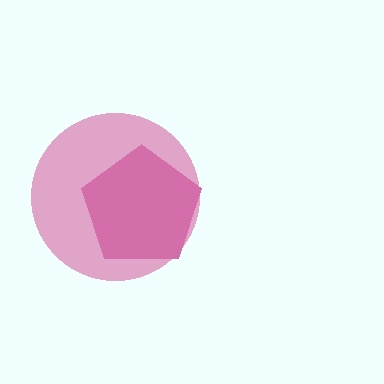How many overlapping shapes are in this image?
There are 2 overlapping shapes in the image.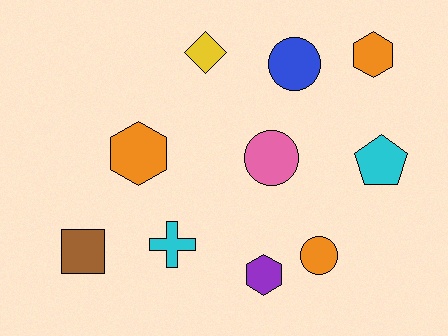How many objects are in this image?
There are 10 objects.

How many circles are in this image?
There are 3 circles.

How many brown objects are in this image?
There is 1 brown object.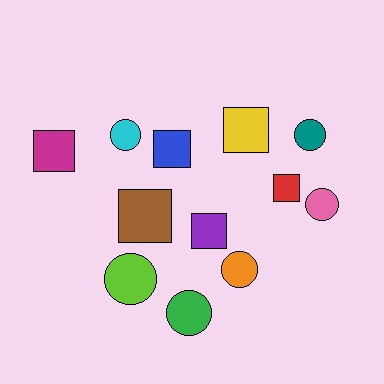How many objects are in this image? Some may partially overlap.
There are 12 objects.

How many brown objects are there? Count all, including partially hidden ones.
There is 1 brown object.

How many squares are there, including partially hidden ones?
There are 6 squares.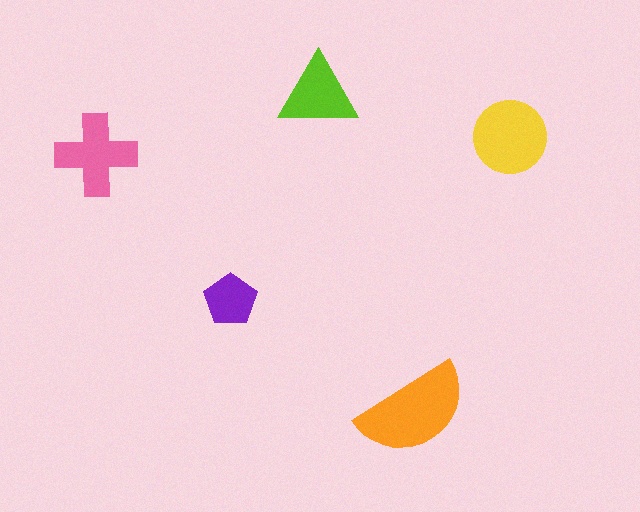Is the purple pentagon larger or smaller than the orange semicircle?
Smaller.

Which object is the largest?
The orange semicircle.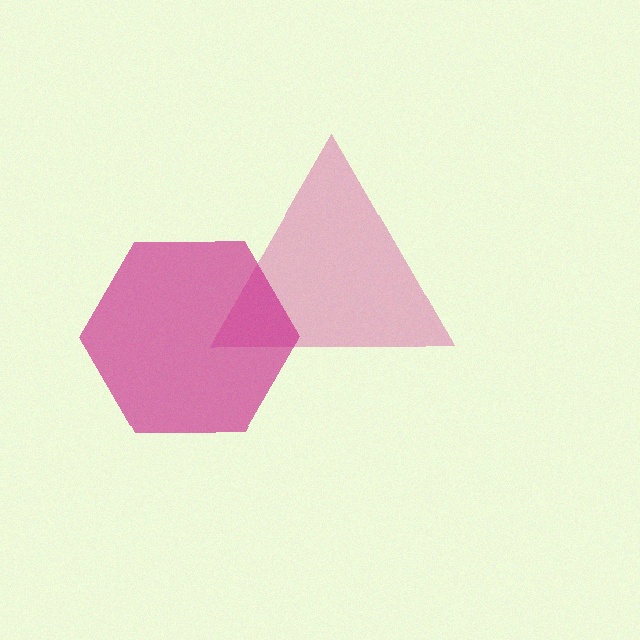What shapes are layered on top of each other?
The layered shapes are: a pink triangle, a magenta hexagon.